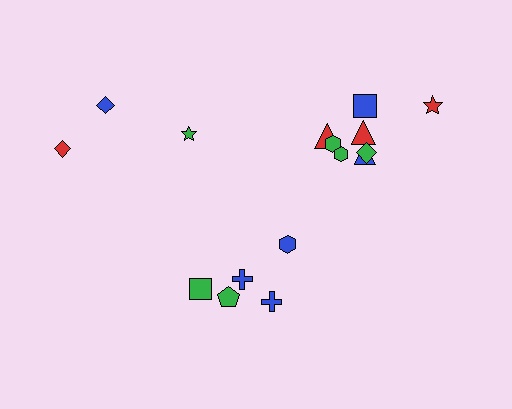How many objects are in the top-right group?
There are 8 objects.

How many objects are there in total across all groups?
There are 16 objects.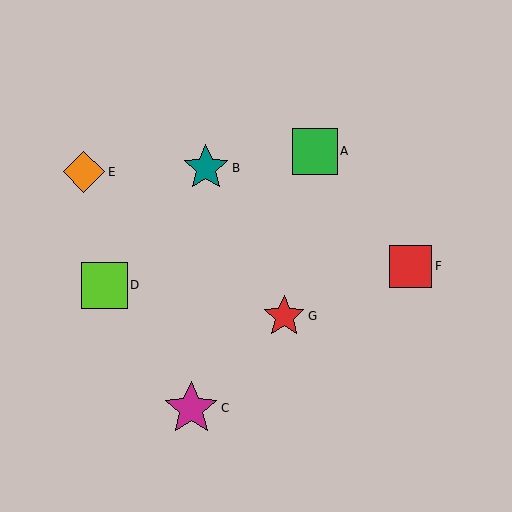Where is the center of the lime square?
The center of the lime square is at (105, 285).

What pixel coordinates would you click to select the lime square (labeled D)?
Click at (105, 285) to select the lime square D.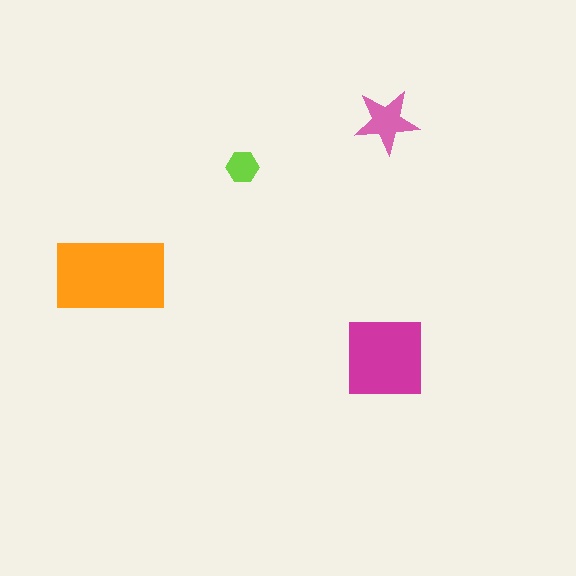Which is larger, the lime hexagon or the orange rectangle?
The orange rectangle.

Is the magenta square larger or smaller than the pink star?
Larger.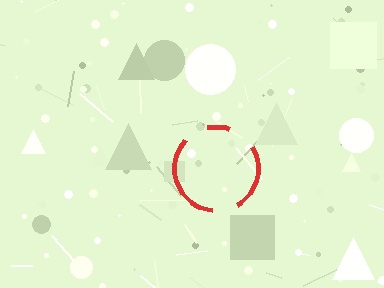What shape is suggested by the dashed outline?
The dashed outline suggests a circle.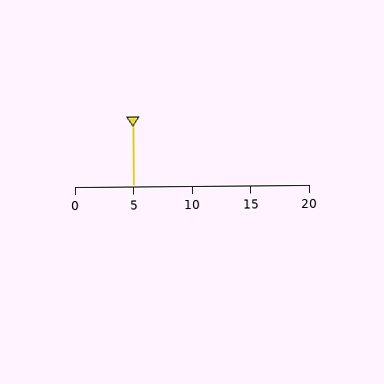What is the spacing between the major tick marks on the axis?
The major ticks are spaced 5 apart.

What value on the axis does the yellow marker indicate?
The marker indicates approximately 5.